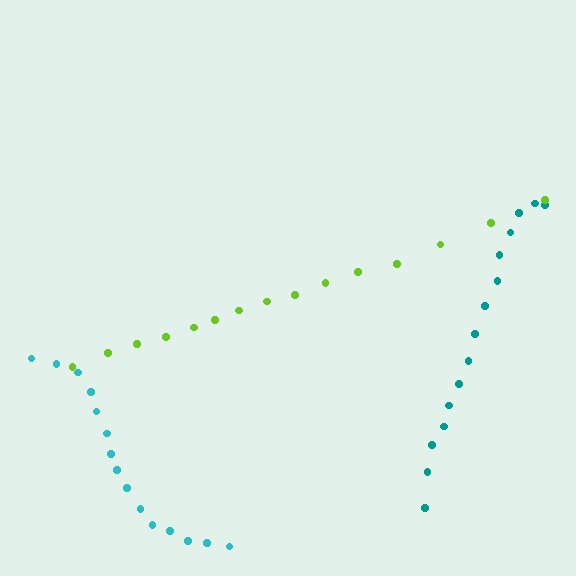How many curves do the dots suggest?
There are 3 distinct paths.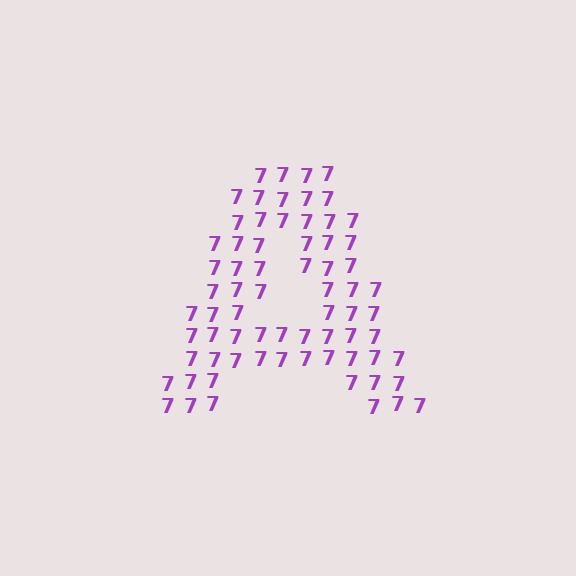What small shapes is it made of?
It is made of small digit 7's.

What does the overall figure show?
The overall figure shows the letter A.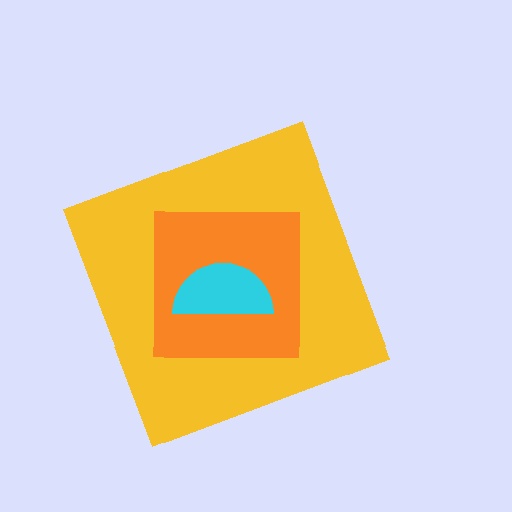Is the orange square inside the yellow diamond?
Yes.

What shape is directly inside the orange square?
The cyan semicircle.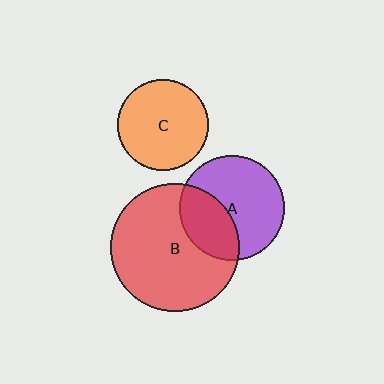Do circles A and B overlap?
Yes.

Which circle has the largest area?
Circle B (red).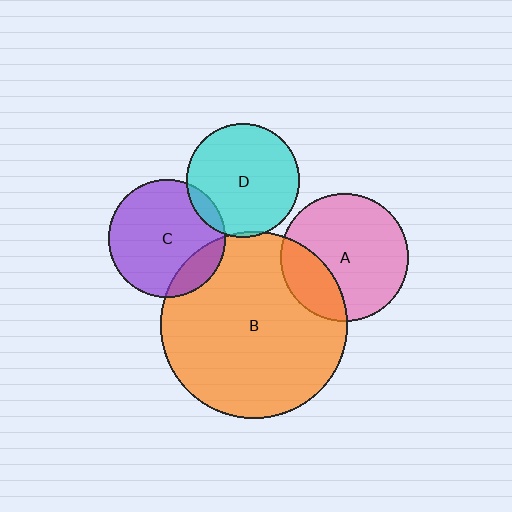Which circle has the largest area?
Circle B (orange).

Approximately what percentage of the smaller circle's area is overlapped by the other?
Approximately 10%.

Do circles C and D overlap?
Yes.